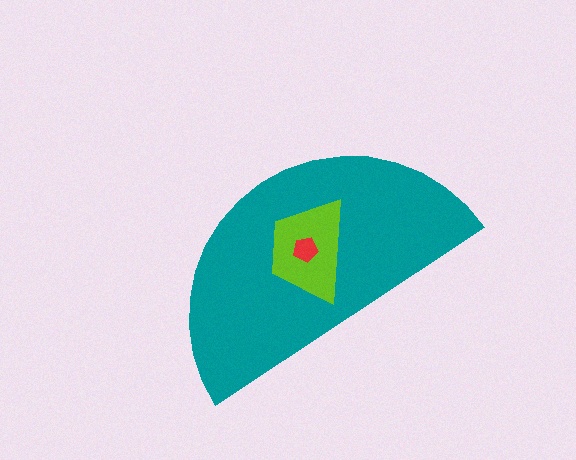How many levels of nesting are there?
3.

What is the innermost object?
The red pentagon.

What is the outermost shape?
The teal semicircle.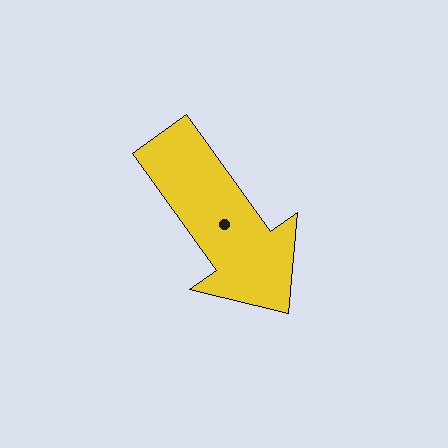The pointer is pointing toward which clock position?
Roughly 5 o'clock.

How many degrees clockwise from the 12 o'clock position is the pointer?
Approximately 144 degrees.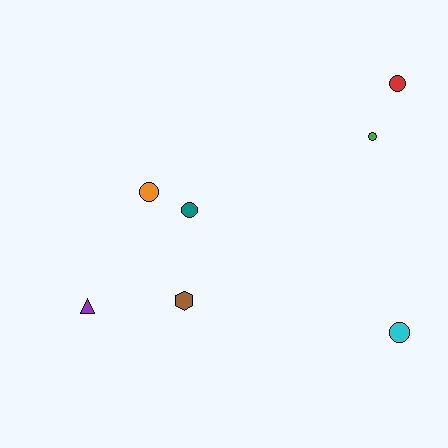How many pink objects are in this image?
There are no pink objects.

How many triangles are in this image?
There is 1 triangle.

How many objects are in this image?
There are 7 objects.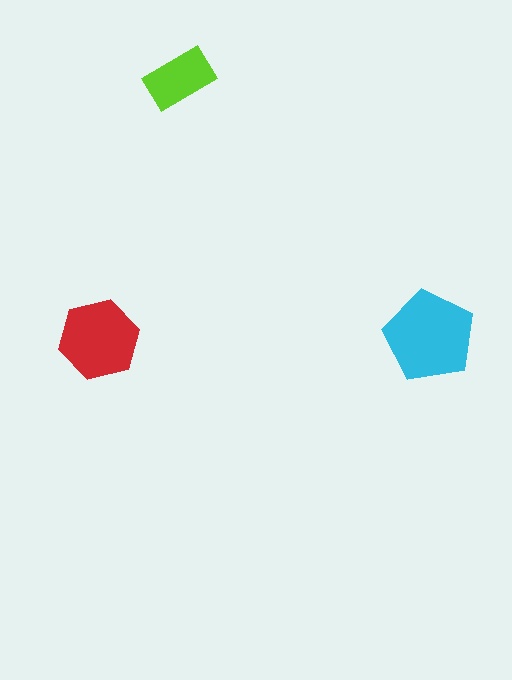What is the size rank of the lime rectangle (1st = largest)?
3rd.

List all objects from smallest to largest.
The lime rectangle, the red hexagon, the cyan pentagon.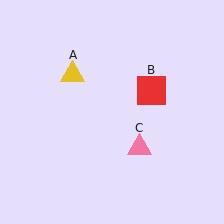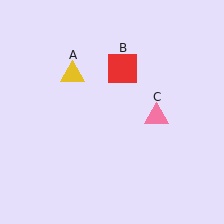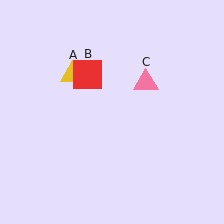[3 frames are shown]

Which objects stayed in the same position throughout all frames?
Yellow triangle (object A) remained stationary.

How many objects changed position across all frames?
2 objects changed position: red square (object B), pink triangle (object C).